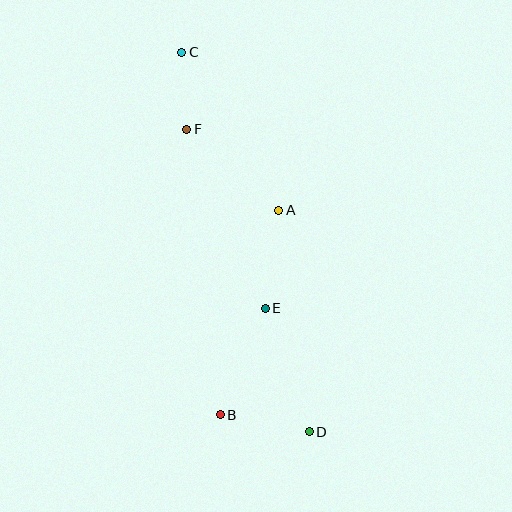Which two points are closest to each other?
Points C and F are closest to each other.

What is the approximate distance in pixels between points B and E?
The distance between B and E is approximately 116 pixels.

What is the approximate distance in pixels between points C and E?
The distance between C and E is approximately 269 pixels.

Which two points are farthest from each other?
Points C and D are farthest from each other.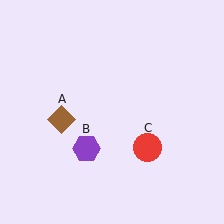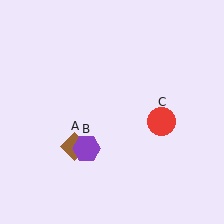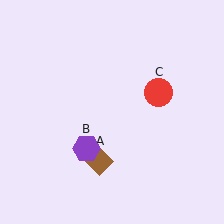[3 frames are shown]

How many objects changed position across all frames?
2 objects changed position: brown diamond (object A), red circle (object C).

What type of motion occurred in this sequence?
The brown diamond (object A), red circle (object C) rotated counterclockwise around the center of the scene.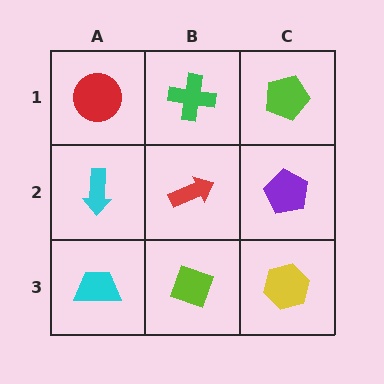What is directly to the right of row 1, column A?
A green cross.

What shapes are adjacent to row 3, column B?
A red arrow (row 2, column B), a cyan trapezoid (row 3, column A), a yellow hexagon (row 3, column C).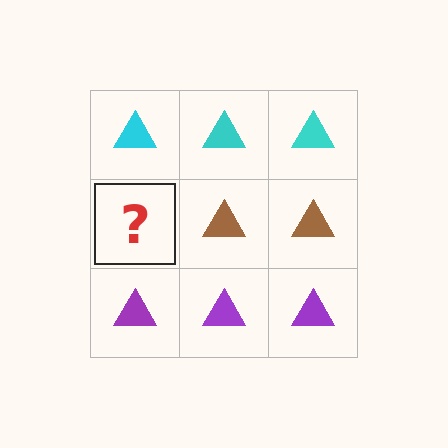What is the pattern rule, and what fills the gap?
The rule is that each row has a consistent color. The gap should be filled with a brown triangle.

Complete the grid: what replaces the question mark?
The question mark should be replaced with a brown triangle.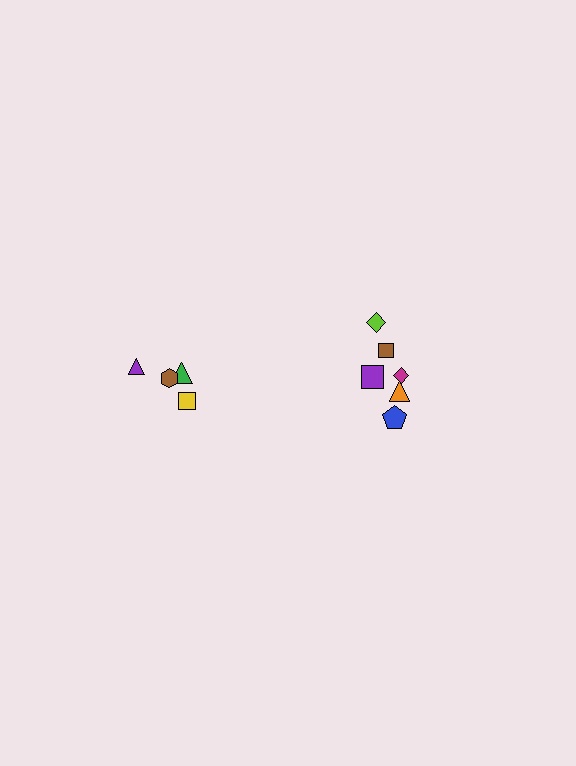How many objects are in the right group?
There are 6 objects.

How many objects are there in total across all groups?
There are 10 objects.